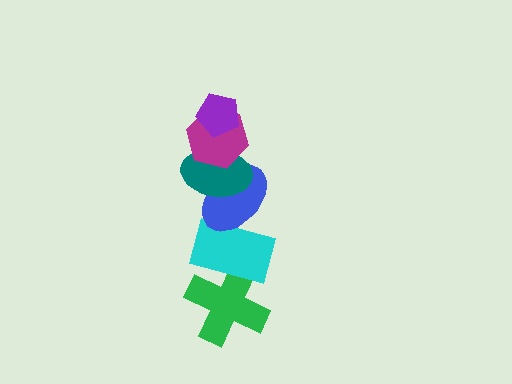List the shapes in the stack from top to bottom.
From top to bottom: the purple pentagon, the magenta hexagon, the teal ellipse, the blue ellipse, the cyan rectangle, the green cross.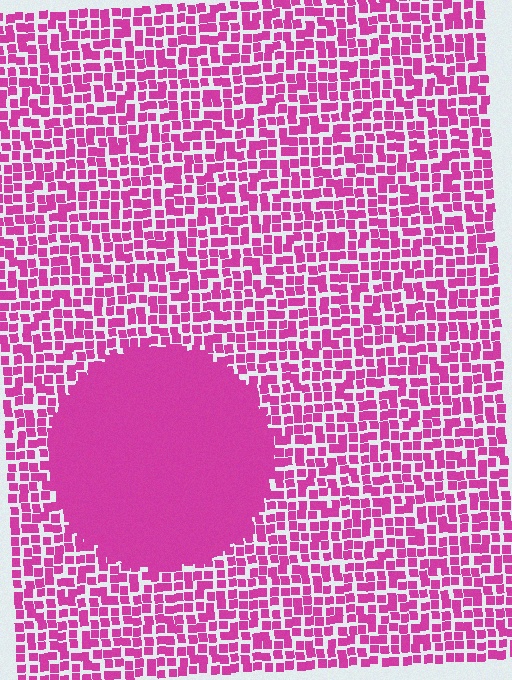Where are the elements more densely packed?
The elements are more densely packed inside the circle boundary.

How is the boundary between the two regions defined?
The boundary is defined by a change in element density (approximately 2.9x ratio). All elements are the same color, size, and shape.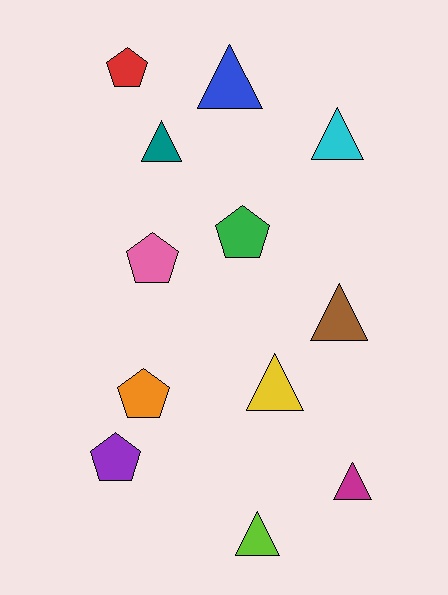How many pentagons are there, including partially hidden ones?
There are 5 pentagons.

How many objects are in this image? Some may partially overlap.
There are 12 objects.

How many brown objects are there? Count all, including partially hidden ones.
There is 1 brown object.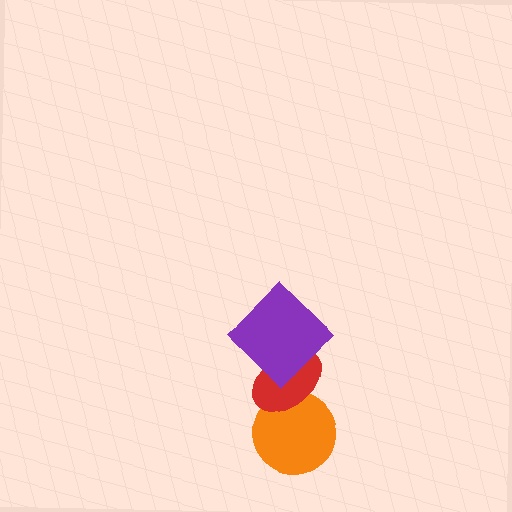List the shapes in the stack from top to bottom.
From top to bottom: the purple diamond, the red ellipse, the orange circle.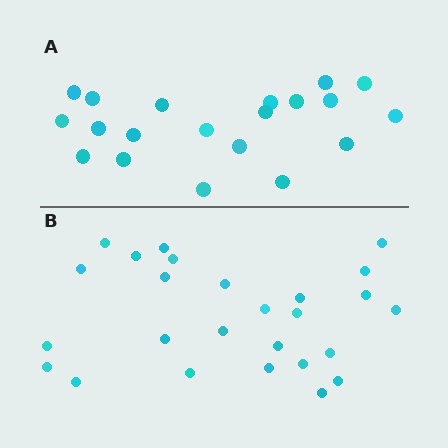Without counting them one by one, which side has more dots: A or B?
Region B (the bottom region) has more dots.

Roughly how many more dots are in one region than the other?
Region B has about 6 more dots than region A.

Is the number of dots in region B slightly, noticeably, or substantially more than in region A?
Region B has noticeably more, but not dramatically so. The ratio is roughly 1.3 to 1.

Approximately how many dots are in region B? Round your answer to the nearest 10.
About 30 dots. (The exact count is 26, which rounds to 30.)